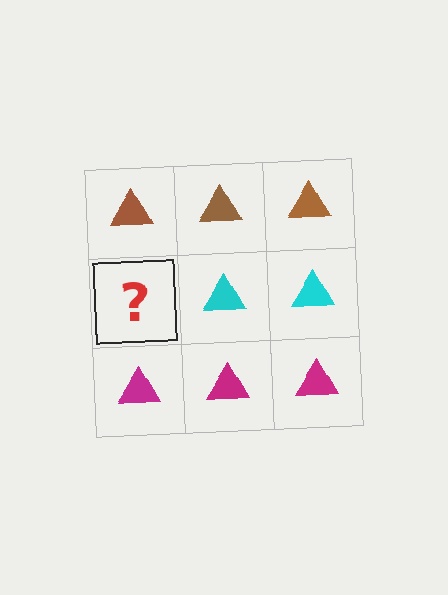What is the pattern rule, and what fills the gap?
The rule is that each row has a consistent color. The gap should be filled with a cyan triangle.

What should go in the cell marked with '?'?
The missing cell should contain a cyan triangle.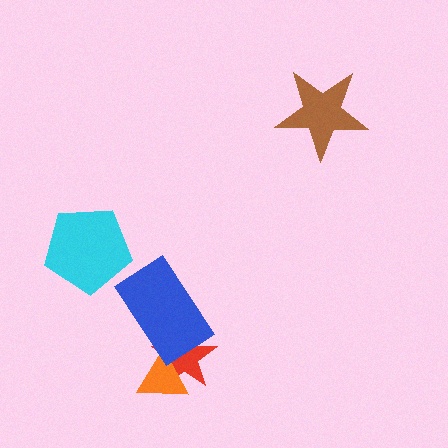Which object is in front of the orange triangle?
The blue rectangle is in front of the orange triangle.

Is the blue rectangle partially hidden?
No, no other shape covers it.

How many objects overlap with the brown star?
0 objects overlap with the brown star.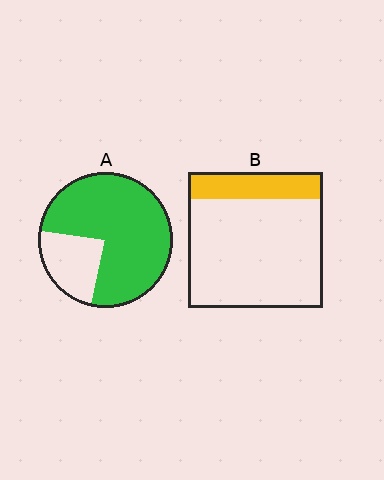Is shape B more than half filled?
No.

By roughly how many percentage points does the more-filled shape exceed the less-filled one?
By roughly 55 percentage points (A over B).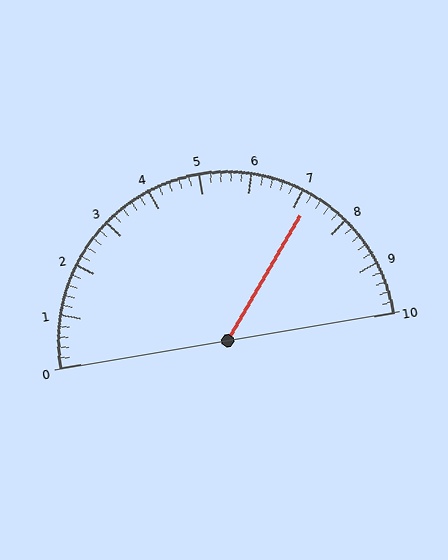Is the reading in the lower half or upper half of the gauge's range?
The reading is in the upper half of the range (0 to 10).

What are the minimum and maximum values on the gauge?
The gauge ranges from 0 to 10.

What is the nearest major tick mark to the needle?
The nearest major tick mark is 7.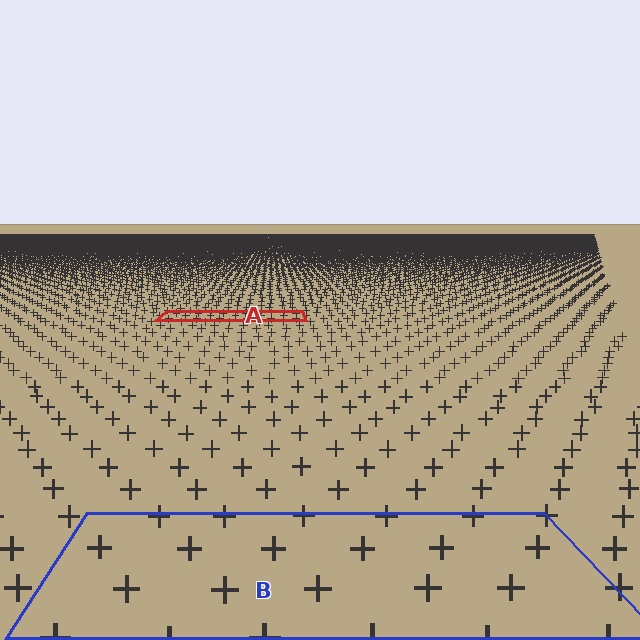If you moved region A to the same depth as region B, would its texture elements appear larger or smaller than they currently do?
They would appear larger. At a closer depth, the same texture elements are projected at a bigger on-screen size.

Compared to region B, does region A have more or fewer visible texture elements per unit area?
Region A has more texture elements per unit area — they are packed more densely because it is farther away.